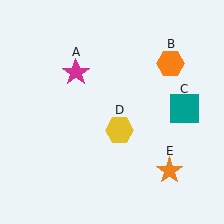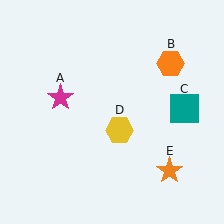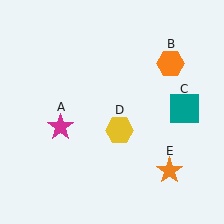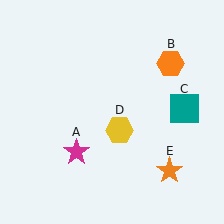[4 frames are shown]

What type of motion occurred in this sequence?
The magenta star (object A) rotated counterclockwise around the center of the scene.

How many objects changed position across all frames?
1 object changed position: magenta star (object A).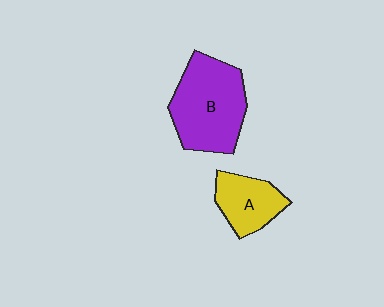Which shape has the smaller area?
Shape A (yellow).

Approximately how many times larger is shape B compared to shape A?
Approximately 1.8 times.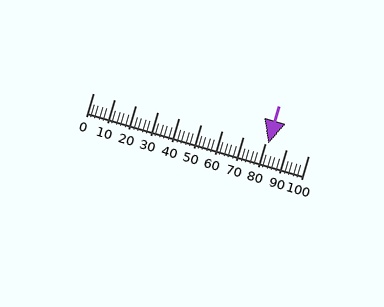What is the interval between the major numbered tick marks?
The major tick marks are spaced 10 units apart.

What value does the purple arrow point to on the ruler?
The purple arrow points to approximately 82.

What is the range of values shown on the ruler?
The ruler shows values from 0 to 100.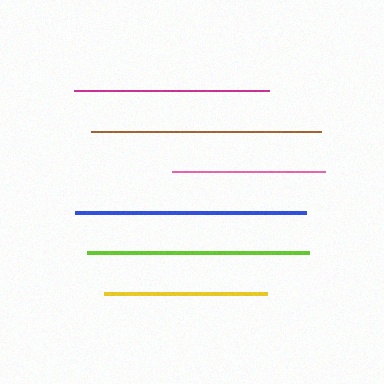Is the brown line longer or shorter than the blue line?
The blue line is longer than the brown line.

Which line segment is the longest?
The blue line is the longest at approximately 231 pixels.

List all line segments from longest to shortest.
From longest to shortest: blue, brown, lime, magenta, yellow, pink.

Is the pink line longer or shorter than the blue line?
The blue line is longer than the pink line.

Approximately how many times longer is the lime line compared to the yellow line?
The lime line is approximately 1.4 times the length of the yellow line.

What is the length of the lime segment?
The lime segment is approximately 222 pixels long.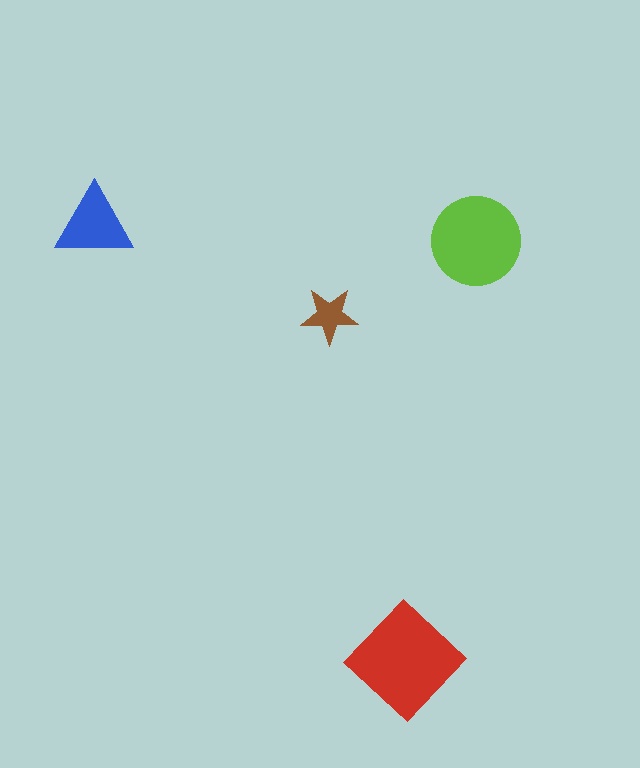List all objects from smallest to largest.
The brown star, the blue triangle, the lime circle, the red diamond.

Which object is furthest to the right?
The lime circle is rightmost.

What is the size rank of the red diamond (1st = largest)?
1st.